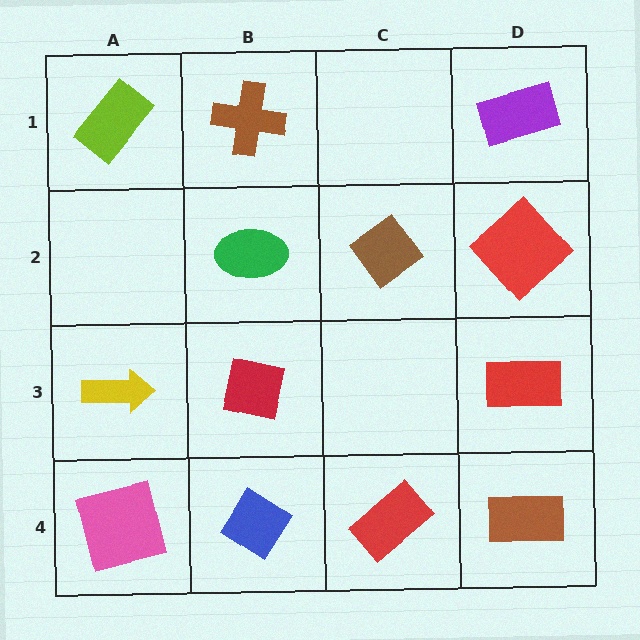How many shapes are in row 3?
3 shapes.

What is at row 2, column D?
A red diamond.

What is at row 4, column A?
A pink square.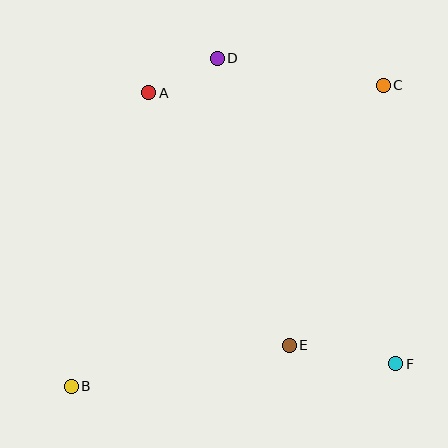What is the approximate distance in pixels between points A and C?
The distance between A and C is approximately 235 pixels.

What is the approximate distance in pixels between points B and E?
The distance between B and E is approximately 222 pixels.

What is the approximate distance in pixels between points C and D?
The distance between C and D is approximately 168 pixels.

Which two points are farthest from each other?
Points B and C are farthest from each other.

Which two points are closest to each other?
Points A and D are closest to each other.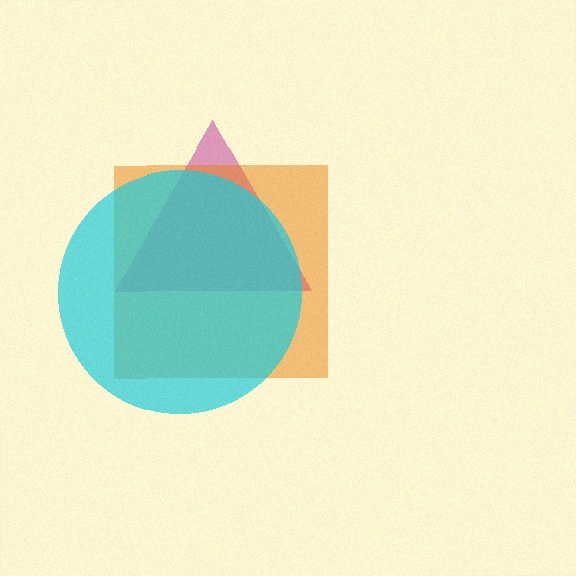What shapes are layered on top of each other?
The layered shapes are: a magenta triangle, an orange square, a cyan circle.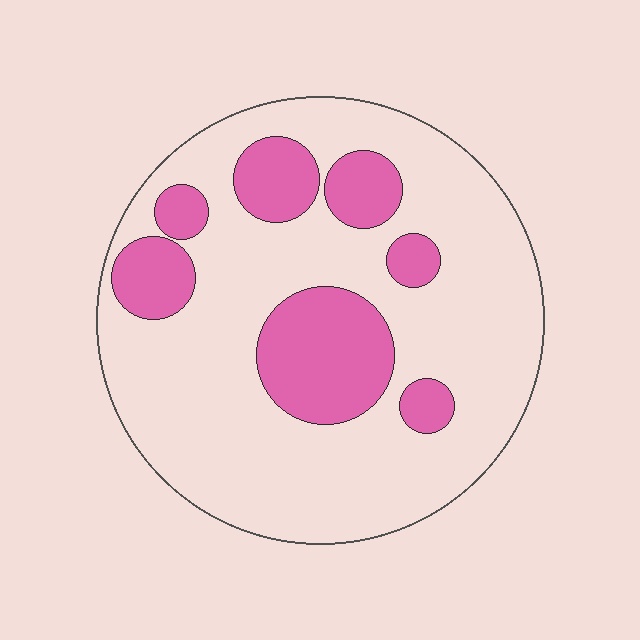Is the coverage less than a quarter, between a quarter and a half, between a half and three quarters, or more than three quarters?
Less than a quarter.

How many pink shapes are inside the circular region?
7.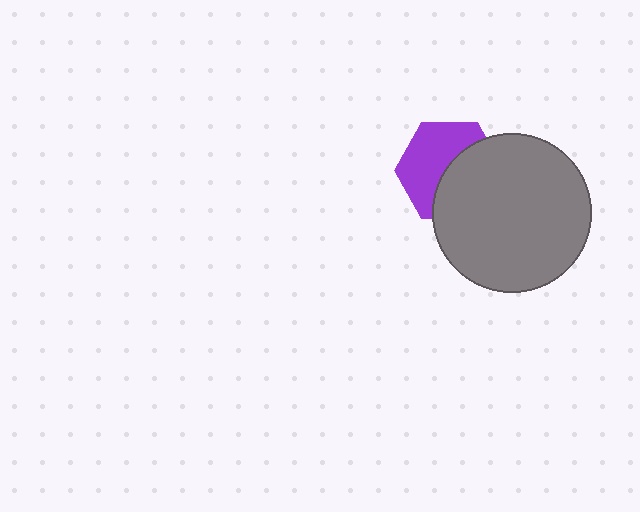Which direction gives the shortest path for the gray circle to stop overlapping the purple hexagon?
Moving toward the lower-right gives the shortest separation.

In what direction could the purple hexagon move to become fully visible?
The purple hexagon could move toward the upper-left. That would shift it out from behind the gray circle entirely.